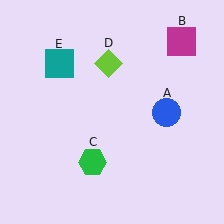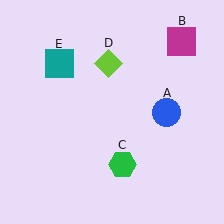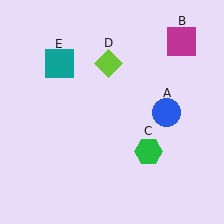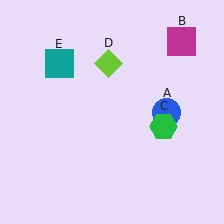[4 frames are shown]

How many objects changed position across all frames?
1 object changed position: green hexagon (object C).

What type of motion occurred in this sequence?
The green hexagon (object C) rotated counterclockwise around the center of the scene.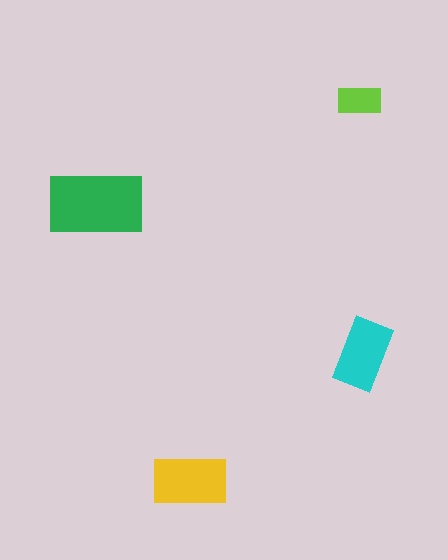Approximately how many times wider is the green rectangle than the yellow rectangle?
About 1.5 times wider.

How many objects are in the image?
There are 4 objects in the image.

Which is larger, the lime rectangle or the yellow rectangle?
The yellow one.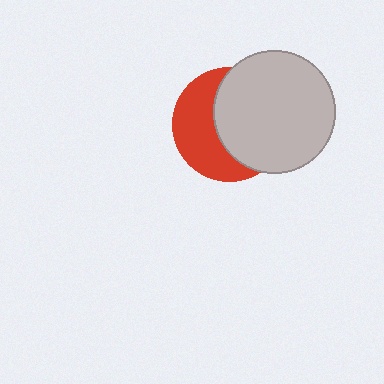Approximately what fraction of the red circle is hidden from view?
Roughly 55% of the red circle is hidden behind the light gray circle.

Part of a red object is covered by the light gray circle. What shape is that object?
It is a circle.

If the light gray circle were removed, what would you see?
You would see the complete red circle.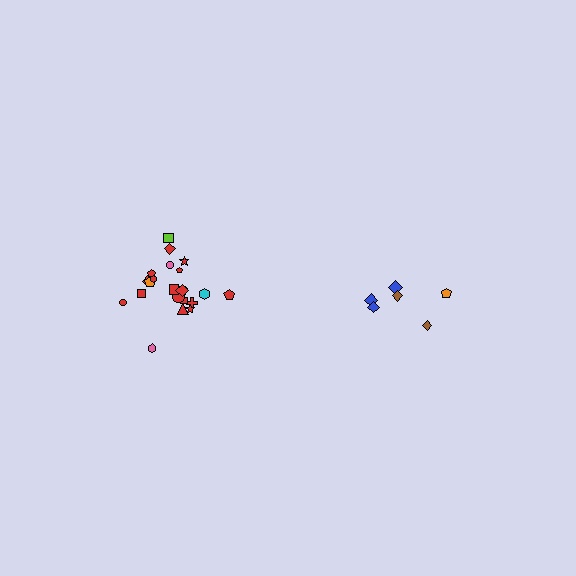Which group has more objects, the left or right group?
The left group.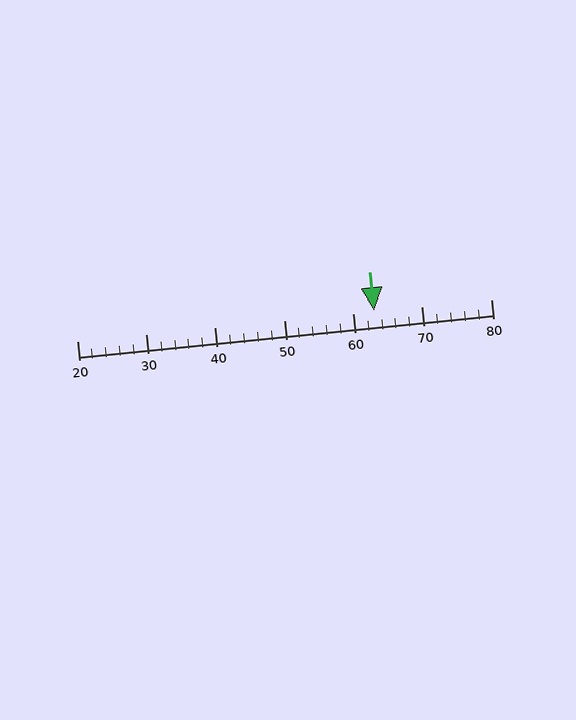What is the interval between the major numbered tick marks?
The major tick marks are spaced 10 units apart.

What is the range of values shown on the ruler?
The ruler shows values from 20 to 80.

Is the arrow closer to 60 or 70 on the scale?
The arrow is closer to 60.